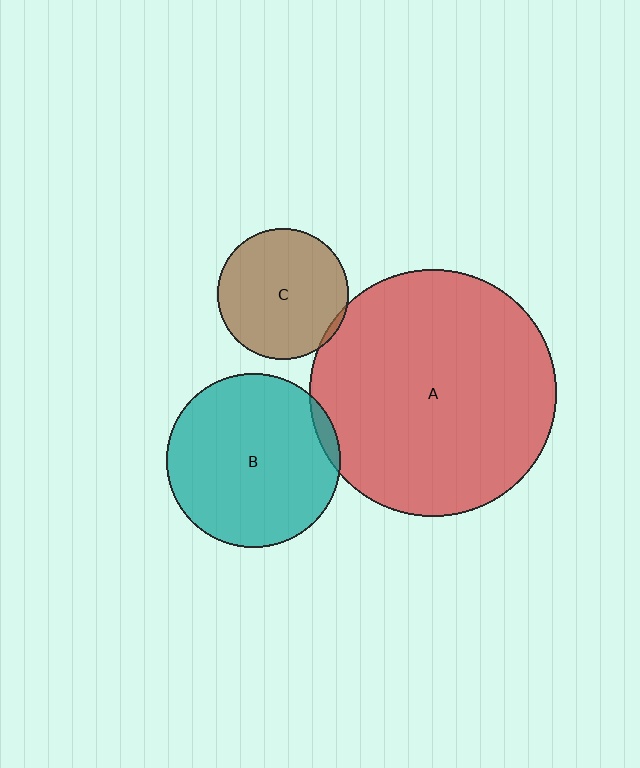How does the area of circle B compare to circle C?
Approximately 1.7 times.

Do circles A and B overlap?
Yes.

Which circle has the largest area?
Circle A (red).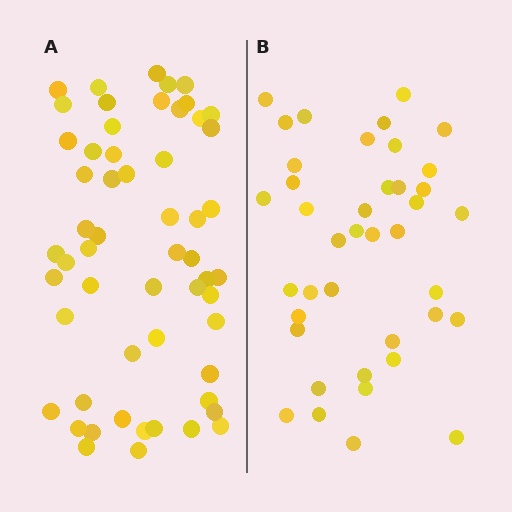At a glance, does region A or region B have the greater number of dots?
Region A (the left region) has more dots.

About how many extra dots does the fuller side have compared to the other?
Region A has approximately 15 more dots than region B.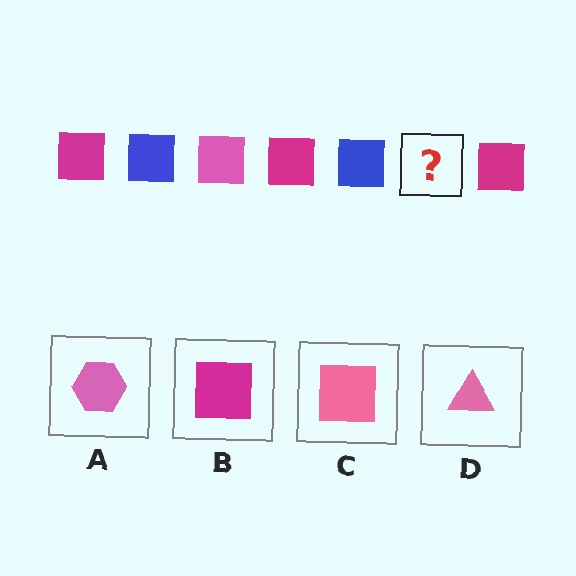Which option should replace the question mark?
Option C.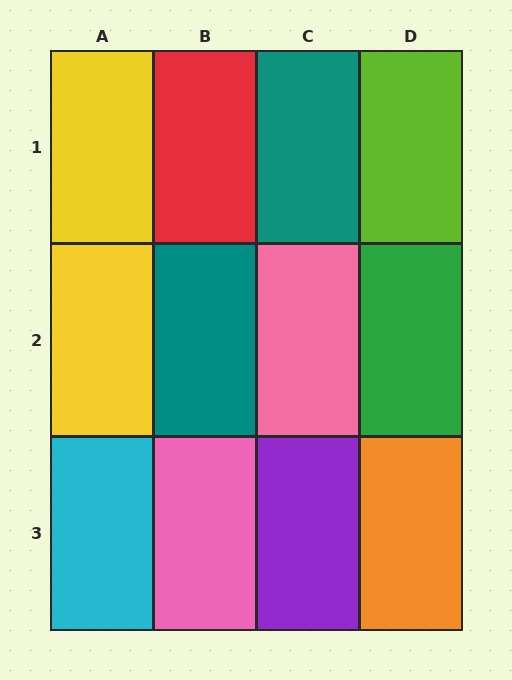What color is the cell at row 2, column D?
Green.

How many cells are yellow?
2 cells are yellow.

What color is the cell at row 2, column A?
Yellow.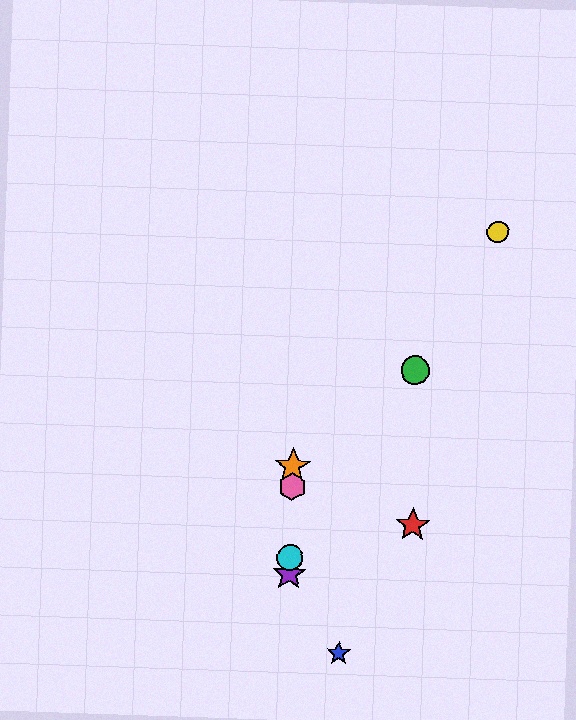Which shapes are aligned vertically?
The purple star, the orange star, the cyan circle, the pink hexagon are aligned vertically.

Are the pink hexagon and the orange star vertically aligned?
Yes, both are at x≈292.